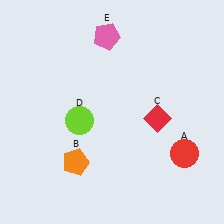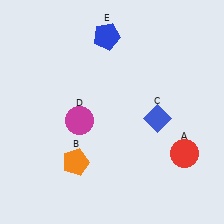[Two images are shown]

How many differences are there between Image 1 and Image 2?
There are 3 differences between the two images.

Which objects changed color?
C changed from red to blue. D changed from lime to magenta. E changed from pink to blue.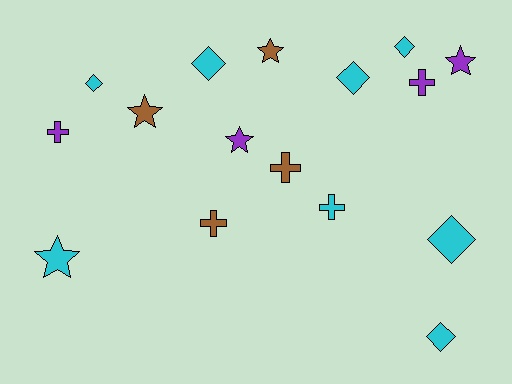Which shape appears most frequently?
Diamond, with 6 objects.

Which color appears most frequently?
Cyan, with 8 objects.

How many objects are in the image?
There are 16 objects.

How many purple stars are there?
There are 2 purple stars.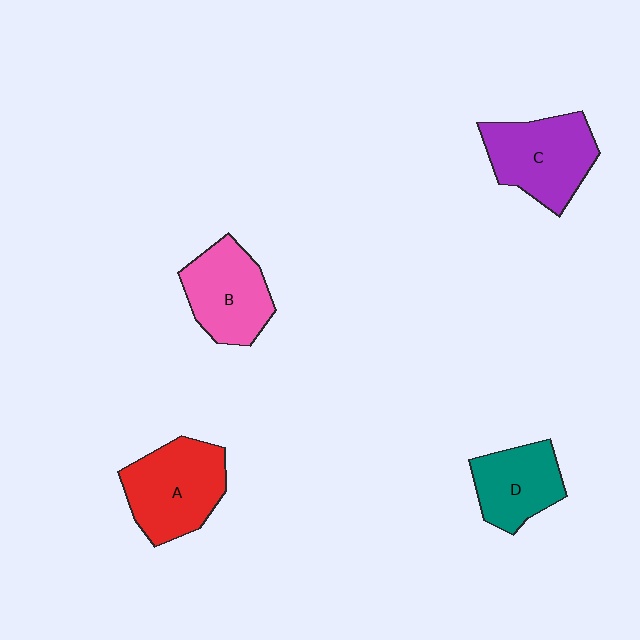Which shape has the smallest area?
Shape D (teal).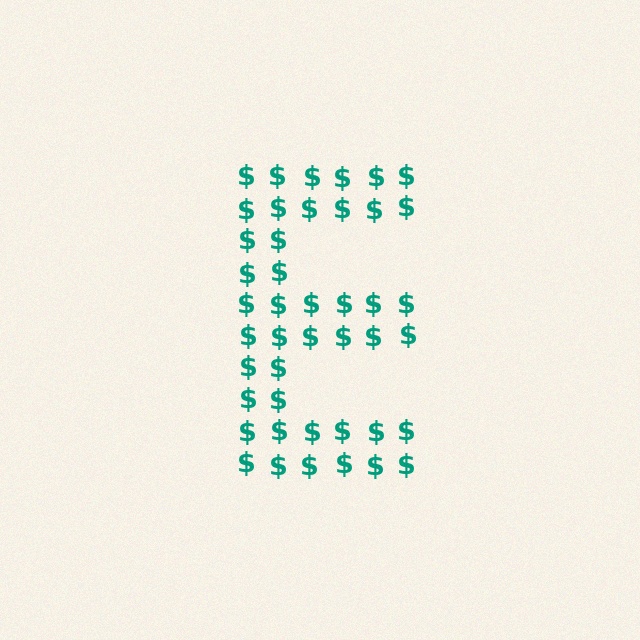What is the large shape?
The large shape is the letter E.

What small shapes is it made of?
It is made of small dollar signs.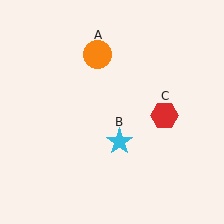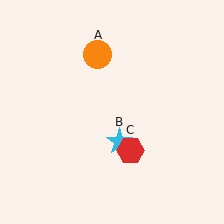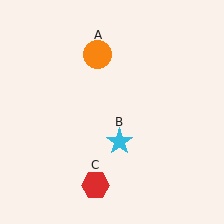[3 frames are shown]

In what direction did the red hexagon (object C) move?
The red hexagon (object C) moved down and to the left.